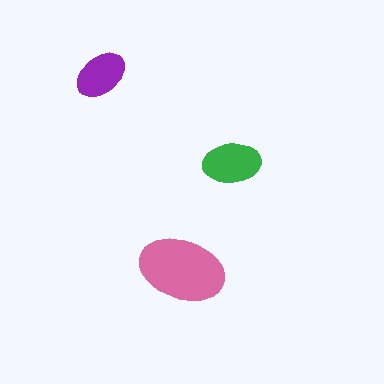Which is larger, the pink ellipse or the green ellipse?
The pink one.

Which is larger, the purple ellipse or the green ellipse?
The green one.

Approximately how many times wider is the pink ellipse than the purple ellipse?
About 1.5 times wider.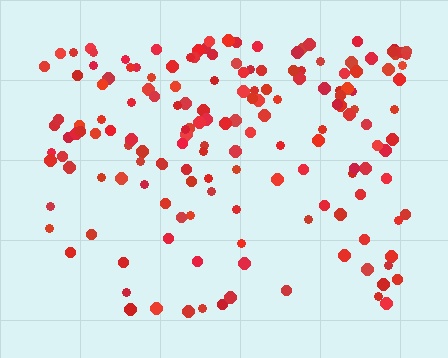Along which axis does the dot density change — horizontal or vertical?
Vertical.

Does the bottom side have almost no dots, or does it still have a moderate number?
Still a moderate number, just noticeably fewer than the top.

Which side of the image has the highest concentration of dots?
The top.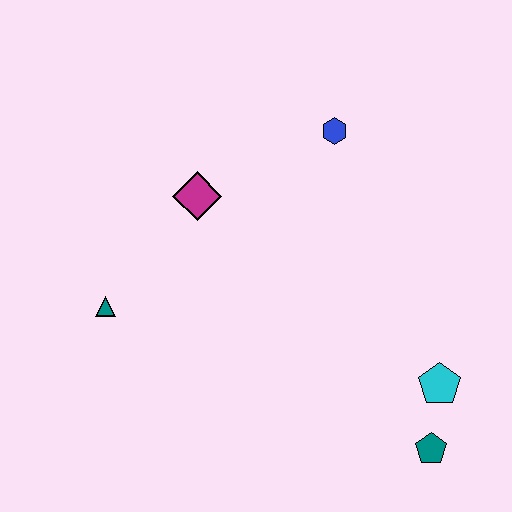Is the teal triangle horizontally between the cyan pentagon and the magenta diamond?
No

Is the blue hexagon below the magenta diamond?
No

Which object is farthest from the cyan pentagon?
The teal triangle is farthest from the cyan pentagon.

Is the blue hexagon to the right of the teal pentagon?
No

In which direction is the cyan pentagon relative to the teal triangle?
The cyan pentagon is to the right of the teal triangle.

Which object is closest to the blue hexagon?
The magenta diamond is closest to the blue hexagon.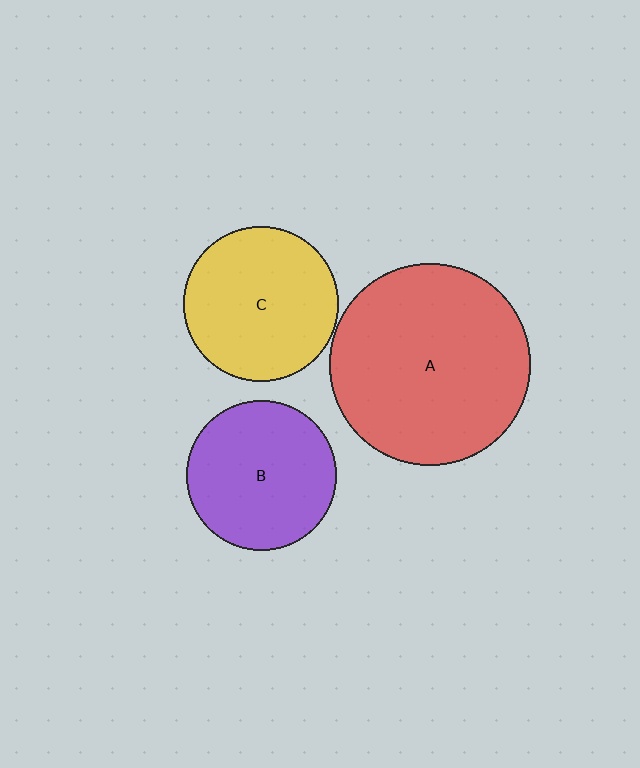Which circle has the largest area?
Circle A (red).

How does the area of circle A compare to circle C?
Approximately 1.7 times.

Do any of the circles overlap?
No, none of the circles overlap.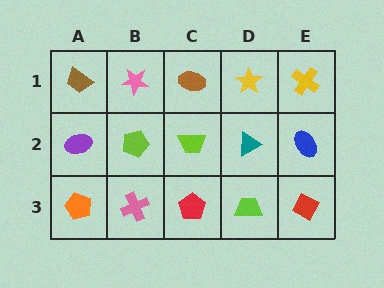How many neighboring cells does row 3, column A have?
2.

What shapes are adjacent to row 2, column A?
A brown trapezoid (row 1, column A), an orange pentagon (row 3, column A), a lime pentagon (row 2, column B).